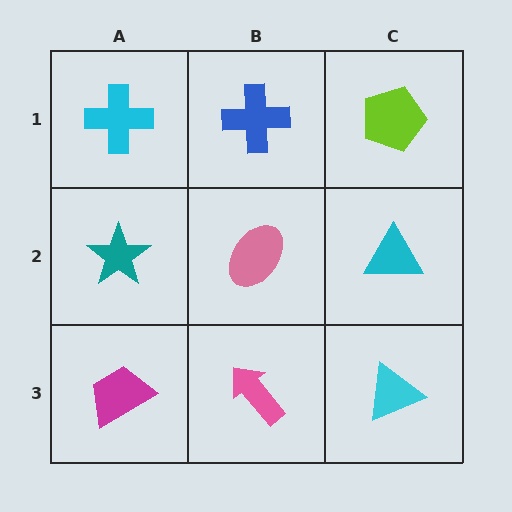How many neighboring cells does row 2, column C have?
3.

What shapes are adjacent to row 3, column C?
A cyan triangle (row 2, column C), a pink arrow (row 3, column B).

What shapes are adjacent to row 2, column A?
A cyan cross (row 1, column A), a magenta trapezoid (row 3, column A), a pink ellipse (row 2, column B).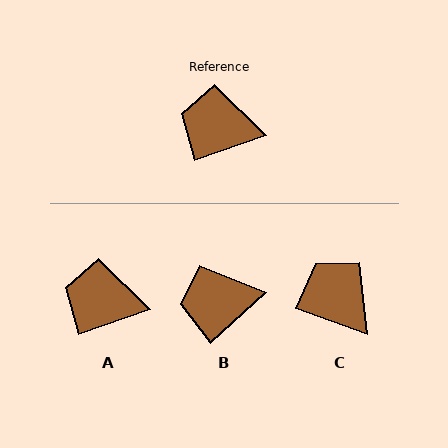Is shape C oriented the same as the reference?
No, it is off by about 40 degrees.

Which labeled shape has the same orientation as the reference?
A.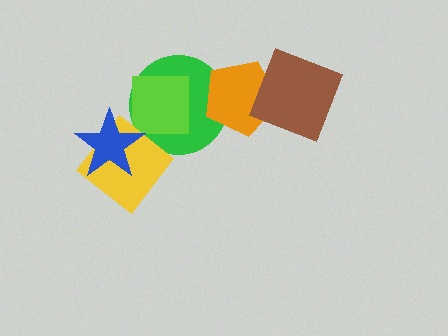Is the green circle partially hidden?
Yes, it is partially covered by another shape.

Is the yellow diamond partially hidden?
Yes, it is partially covered by another shape.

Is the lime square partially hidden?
Yes, it is partially covered by another shape.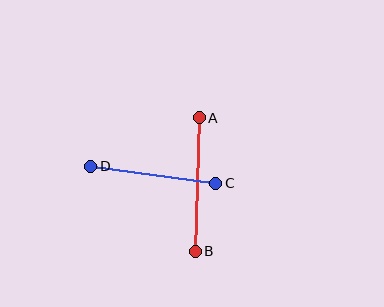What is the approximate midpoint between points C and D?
The midpoint is at approximately (153, 175) pixels.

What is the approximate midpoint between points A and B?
The midpoint is at approximately (197, 184) pixels.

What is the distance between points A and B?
The distance is approximately 134 pixels.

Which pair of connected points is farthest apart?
Points A and B are farthest apart.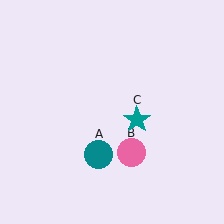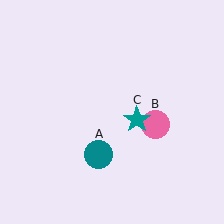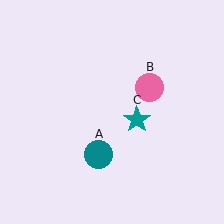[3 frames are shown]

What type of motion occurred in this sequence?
The pink circle (object B) rotated counterclockwise around the center of the scene.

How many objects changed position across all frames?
1 object changed position: pink circle (object B).